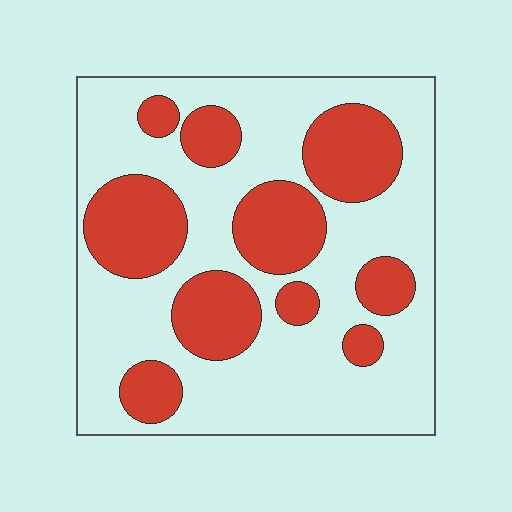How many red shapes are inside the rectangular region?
10.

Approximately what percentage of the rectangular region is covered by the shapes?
Approximately 35%.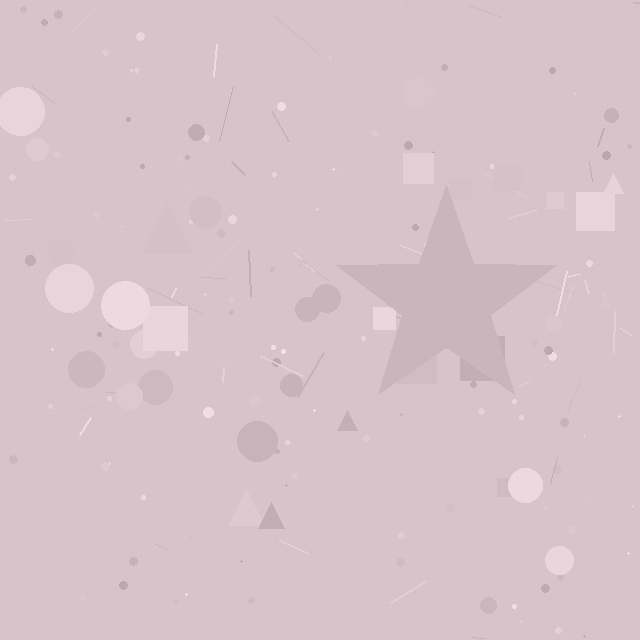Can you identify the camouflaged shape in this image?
The camouflaged shape is a star.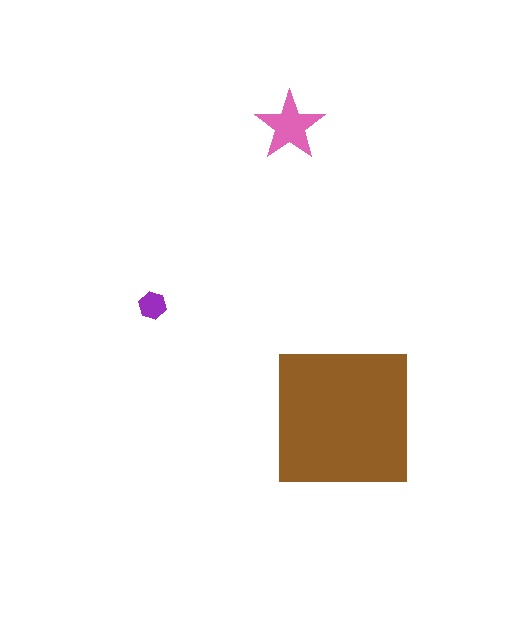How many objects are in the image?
There are 3 objects in the image.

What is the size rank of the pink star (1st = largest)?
2nd.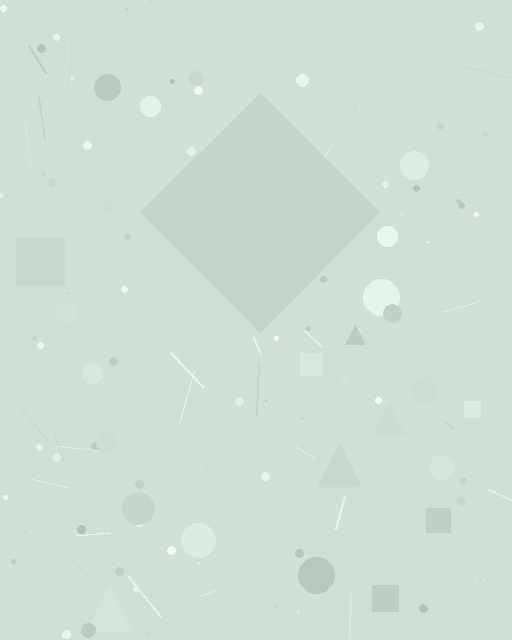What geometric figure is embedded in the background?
A diamond is embedded in the background.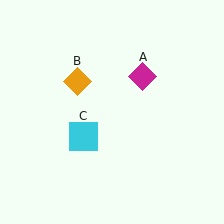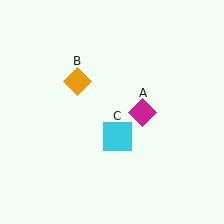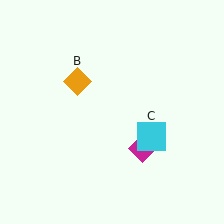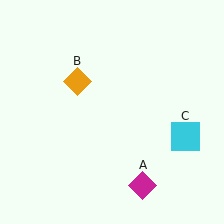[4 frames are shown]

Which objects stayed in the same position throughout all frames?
Orange diamond (object B) remained stationary.